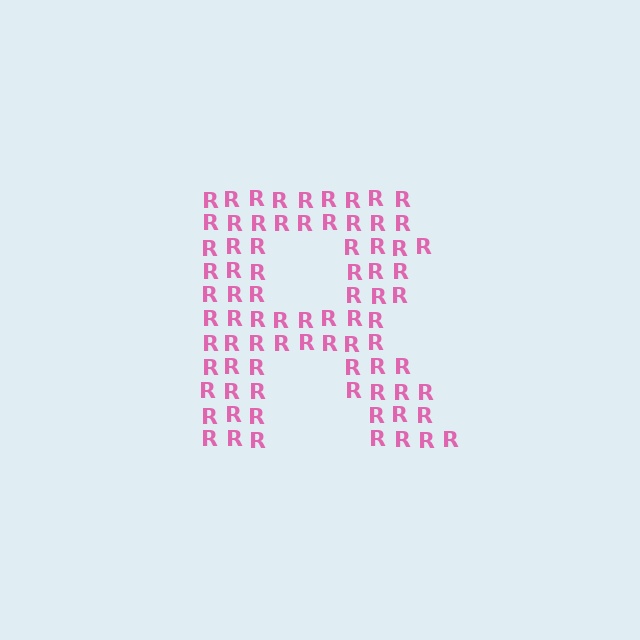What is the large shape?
The large shape is the letter R.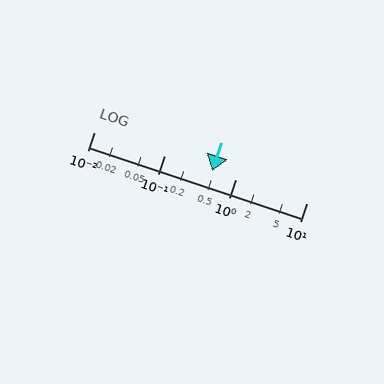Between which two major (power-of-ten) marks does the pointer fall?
The pointer is between 0.1 and 1.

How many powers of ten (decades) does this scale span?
The scale spans 3 decades, from 0.01 to 10.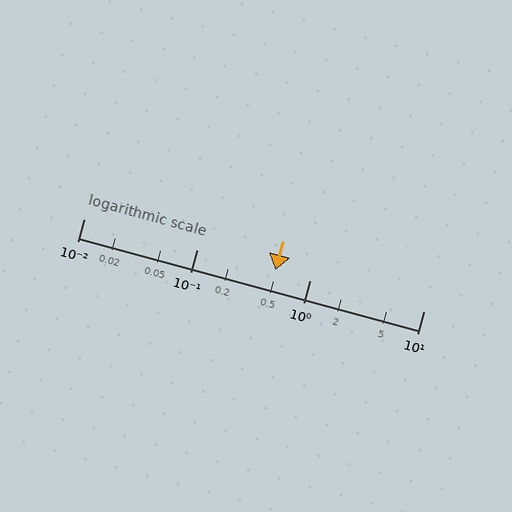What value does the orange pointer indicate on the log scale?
The pointer indicates approximately 0.49.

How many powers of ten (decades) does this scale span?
The scale spans 3 decades, from 0.01 to 10.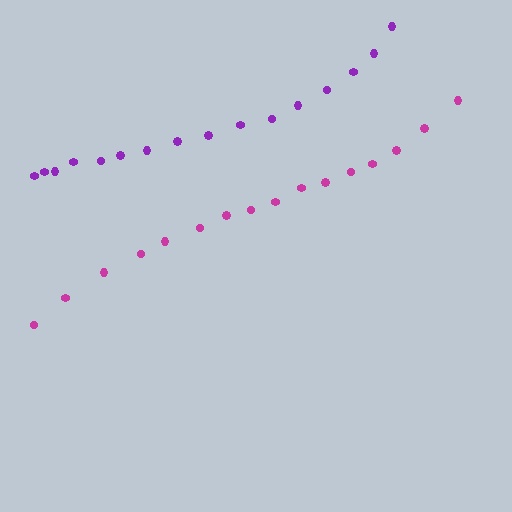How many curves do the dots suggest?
There are 2 distinct paths.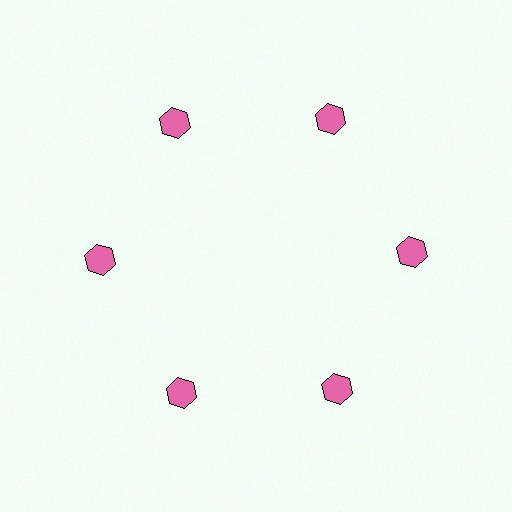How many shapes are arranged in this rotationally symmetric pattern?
There are 6 shapes, arranged in 6 groups of 1.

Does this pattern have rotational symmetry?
Yes, this pattern has 6-fold rotational symmetry. It looks the same after rotating 60 degrees around the center.